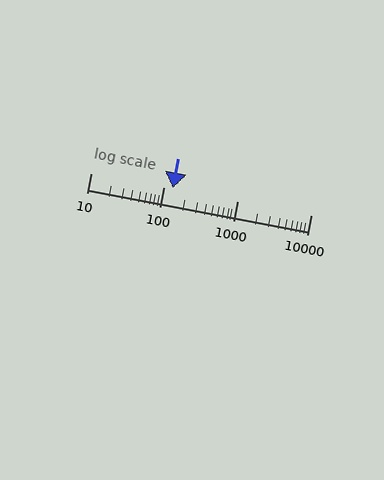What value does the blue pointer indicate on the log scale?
The pointer indicates approximately 130.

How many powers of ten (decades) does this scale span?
The scale spans 3 decades, from 10 to 10000.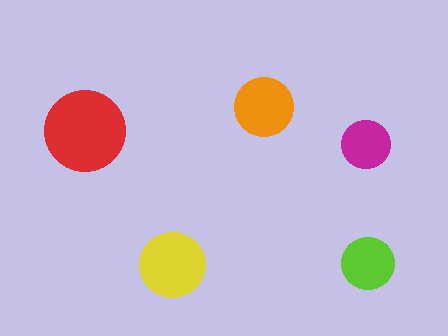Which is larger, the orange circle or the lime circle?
The orange one.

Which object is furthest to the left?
The red circle is leftmost.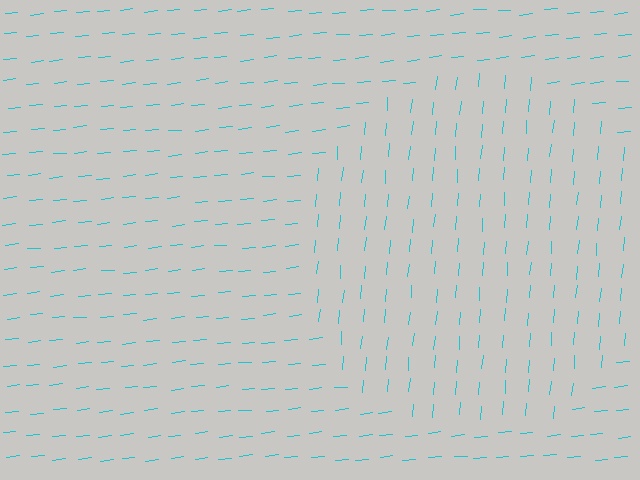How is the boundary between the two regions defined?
The boundary is defined purely by a change in line orientation (approximately 79 degrees difference). All lines are the same color and thickness.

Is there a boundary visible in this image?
Yes, there is a texture boundary formed by a change in line orientation.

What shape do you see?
I see a circle.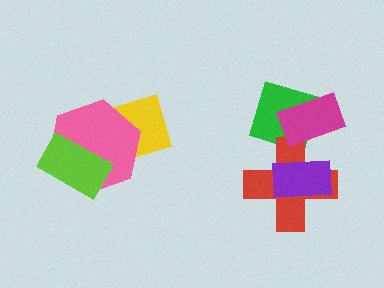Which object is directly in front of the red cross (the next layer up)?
The magenta rectangle is directly in front of the red cross.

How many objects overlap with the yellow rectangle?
2 objects overlap with the yellow rectangle.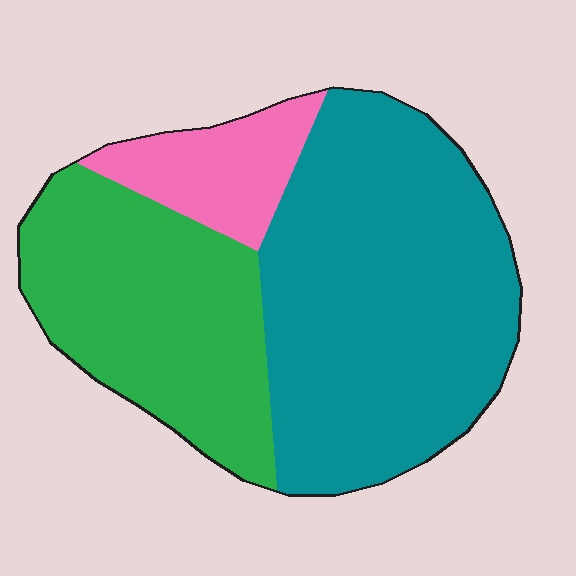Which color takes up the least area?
Pink, at roughly 10%.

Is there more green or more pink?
Green.